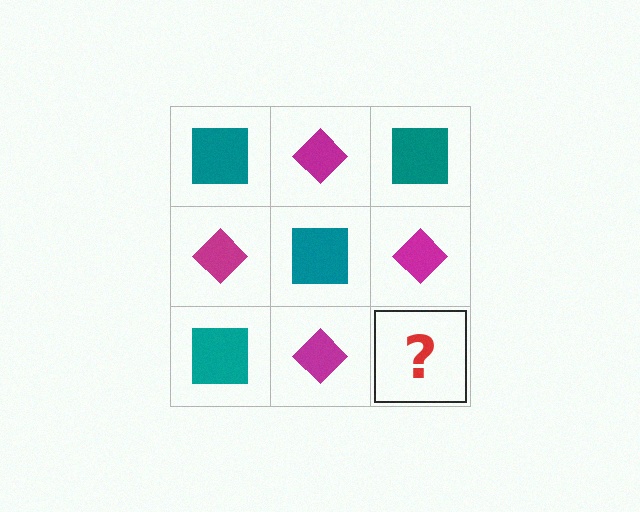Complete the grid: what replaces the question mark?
The question mark should be replaced with a teal square.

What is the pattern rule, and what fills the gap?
The rule is that it alternates teal square and magenta diamond in a checkerboard pattern. The gap should be filled with a teal square.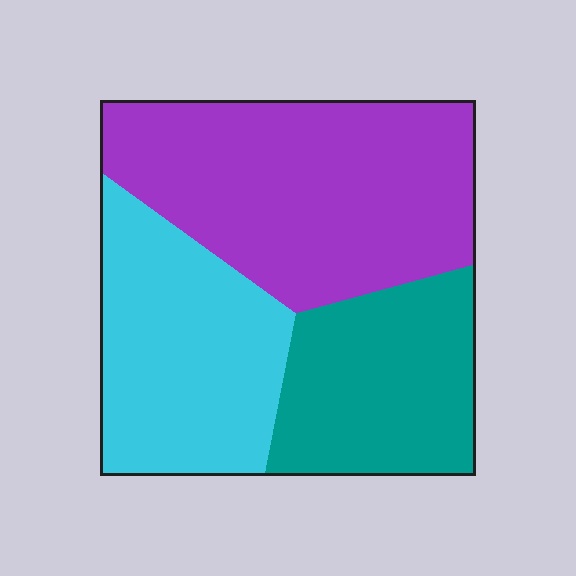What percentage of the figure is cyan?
Cyan covers around 30% of the figure.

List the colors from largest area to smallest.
From largest to smallest: purple, cyan, teal.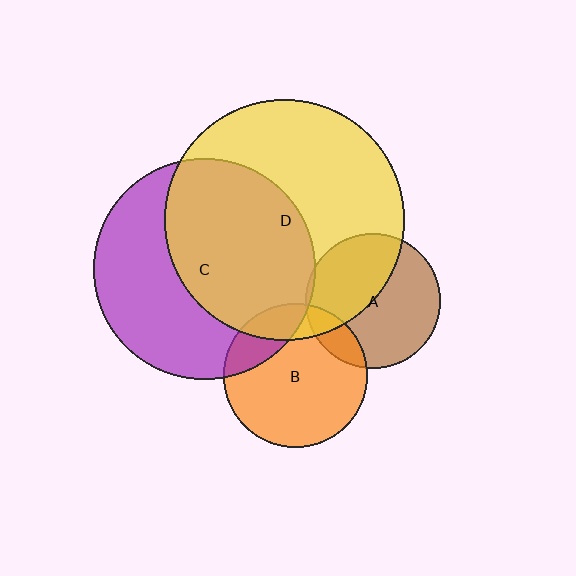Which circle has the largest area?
Circle D (yellow).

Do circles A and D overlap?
Yes.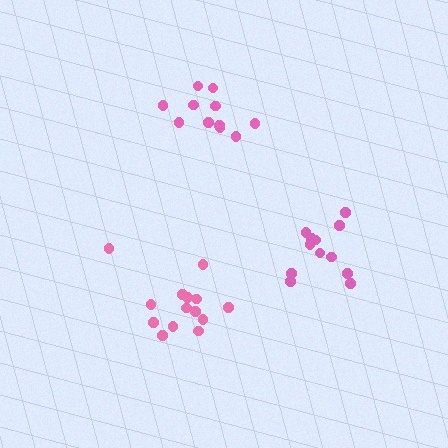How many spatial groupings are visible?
There are 3 spatial groupings.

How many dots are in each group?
Group 1: 11 dots, Group 2: 12 dots, Group 3: 14 dots (37 total).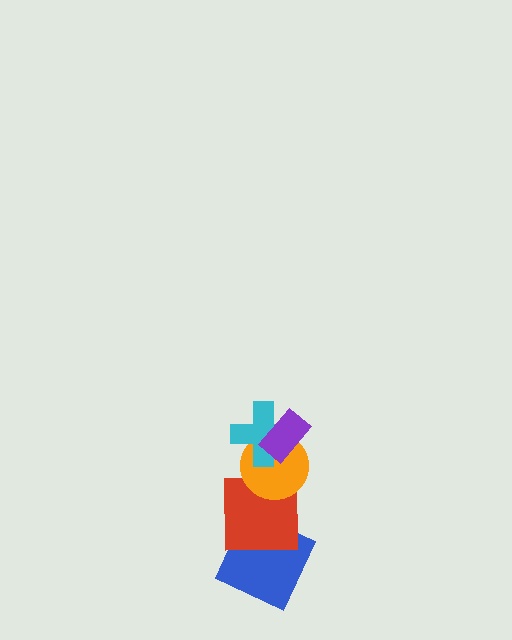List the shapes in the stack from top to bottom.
From top to bottom: the purple rectangle, the cyan cross, the orange circle, the red square, the blue square.